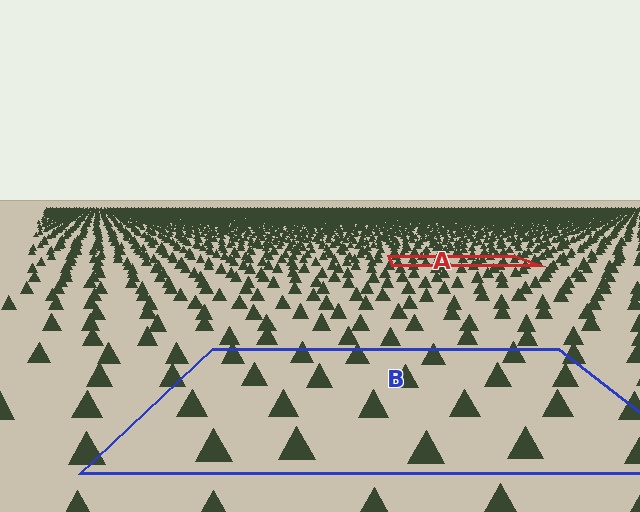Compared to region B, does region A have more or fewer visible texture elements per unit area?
Region A has more texture elements per unit area — they are packed more densely because it is farther away.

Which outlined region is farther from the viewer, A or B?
Region A is farther from the viewer — the texture elements inside it appear smaller and more densely packed.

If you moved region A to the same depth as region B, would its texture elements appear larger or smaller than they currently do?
They would appear larger. At a closer depth, the same texture elements are projected at a bigger on-screen size.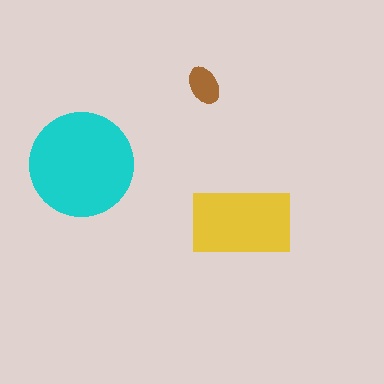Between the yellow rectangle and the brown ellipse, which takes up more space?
The yellow rectangle.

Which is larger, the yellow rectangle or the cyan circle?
The cyan circle.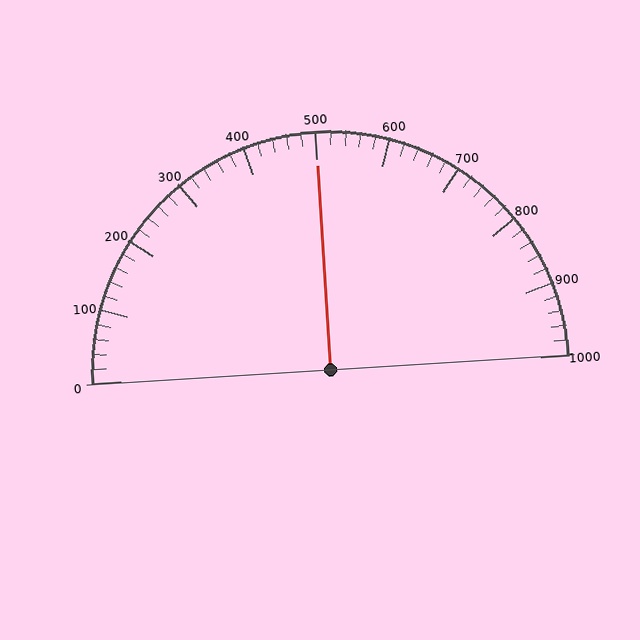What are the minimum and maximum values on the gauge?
The gauge ranges from 0 to 1000.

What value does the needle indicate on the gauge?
The needle indicates approximately 500.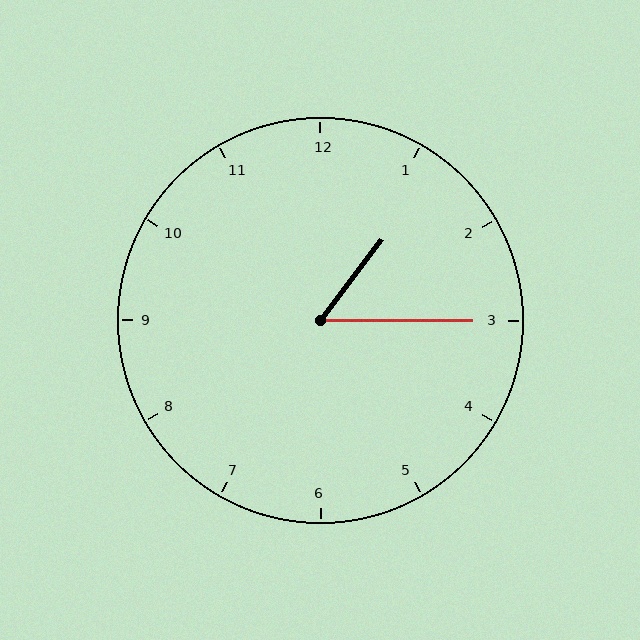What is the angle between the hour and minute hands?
Approximately 52 degrees.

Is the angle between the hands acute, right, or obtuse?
It is acute.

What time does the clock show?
1:15.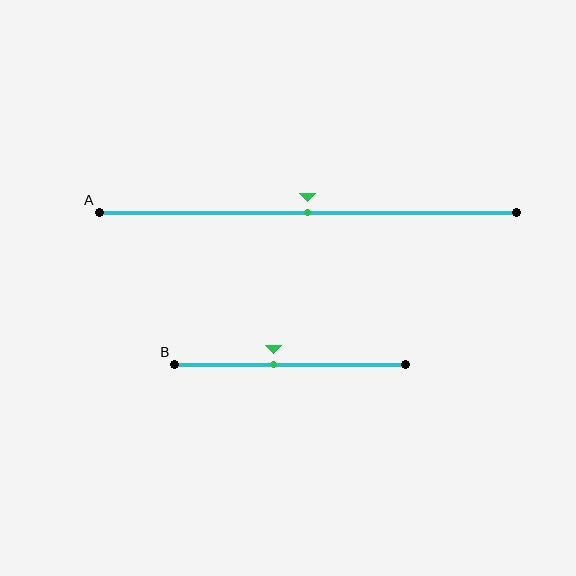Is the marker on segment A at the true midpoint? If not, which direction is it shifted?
Yes, the marker on segment A is at the true midpoint.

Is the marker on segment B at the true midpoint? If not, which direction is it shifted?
No, the marker on segment B is shifted to the left by about 7% of the segment length.